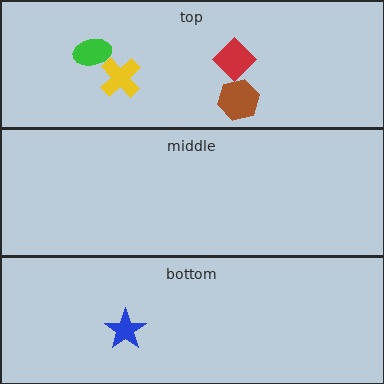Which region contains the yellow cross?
The top region.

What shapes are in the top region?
The yellow cross, the red diamond, the brown hexagon, the green ellipse.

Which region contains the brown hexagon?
The top region.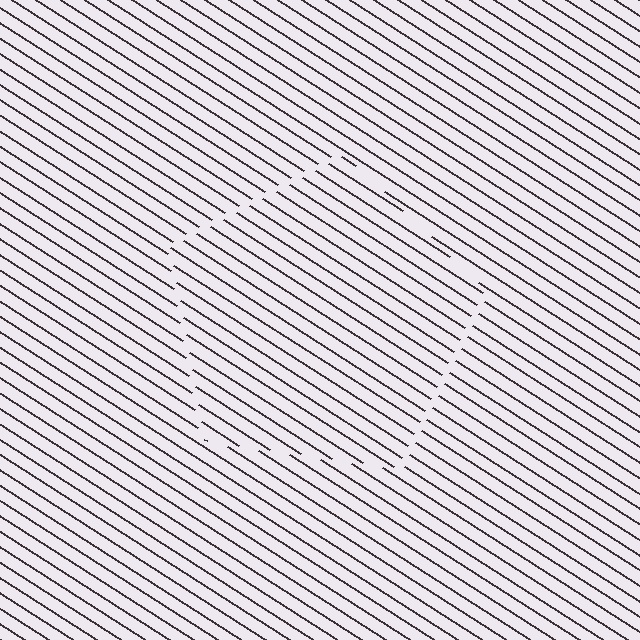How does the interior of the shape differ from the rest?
The interior of the shape contains the same grating, shifted by half a period — the contour is defined by the phase discontinuity where line-ends from the inner and outer gratings abut.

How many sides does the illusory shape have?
5 sides — the line-ends trace a pentagon.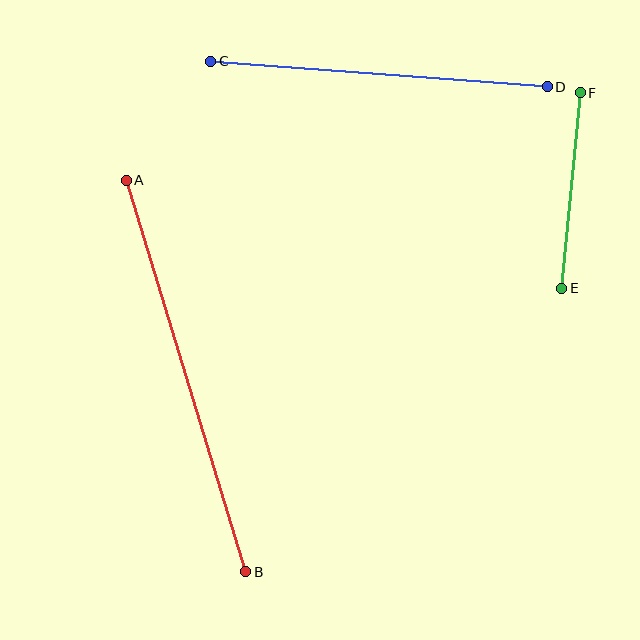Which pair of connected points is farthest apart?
Points A and B are farthest apart.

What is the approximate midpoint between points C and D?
The midpoint is at approximately (379, 74) pixels.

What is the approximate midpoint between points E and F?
The midpoint is at approximately (571, 190) pixels.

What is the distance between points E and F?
The distance is approximately 196 pixels.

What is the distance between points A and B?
The distance is approximately 409 pixels.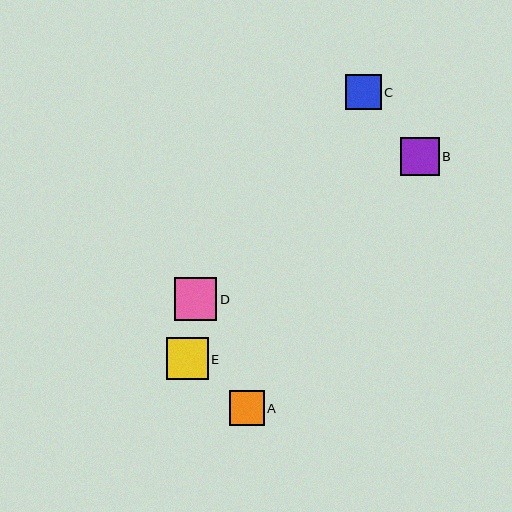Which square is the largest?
Square D is the largest with a size of approximately 43 pixels.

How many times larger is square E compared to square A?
Square E is approximately 1.2 times the size of square A.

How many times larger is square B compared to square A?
Square B is approximately 1.1 times the size of square A.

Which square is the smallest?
Square A is the smallest with a size of approximately 35 pixels.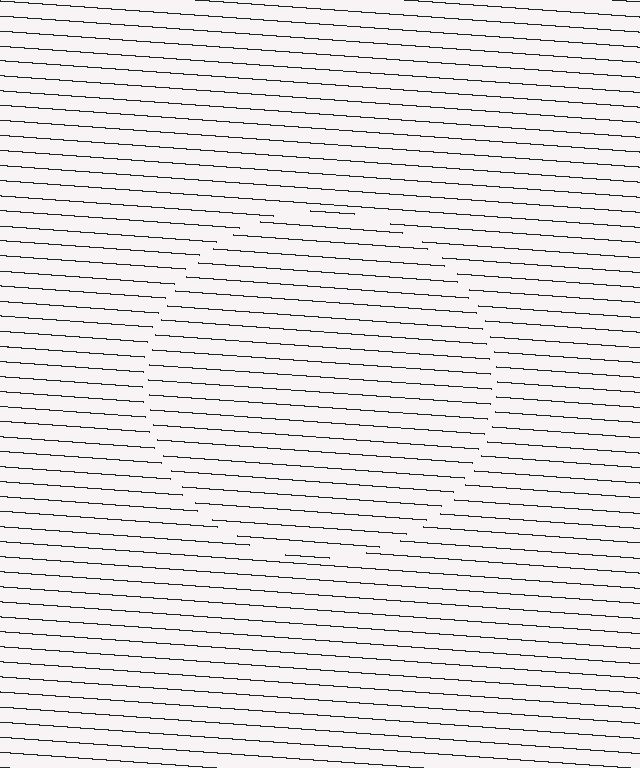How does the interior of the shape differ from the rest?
The interior of the shape contains the same grating, shifted by half a period — the contour is defined by the phase discontinuity where line-ends from the inner and outer gratings abut.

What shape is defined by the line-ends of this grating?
An illusory circle. The interior of the shape contains the same grating, shifted by half a period — the contour is defined by the phase discontinuity where line-ends from the inner and outer gratings abut.